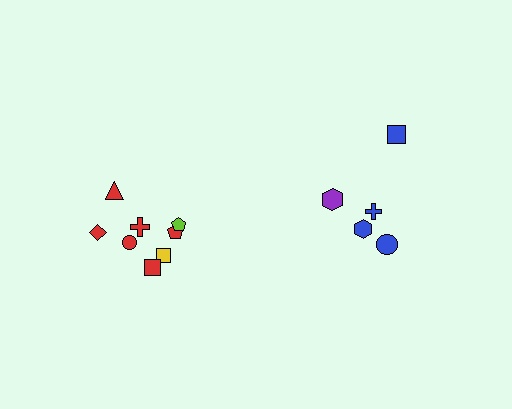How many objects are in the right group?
There are 5 objects.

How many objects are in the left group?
There are 8 objects.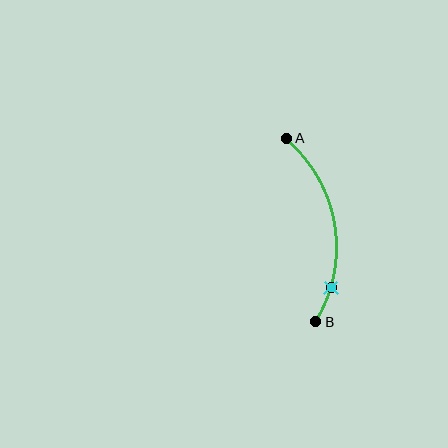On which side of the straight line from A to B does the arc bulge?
The arc bulges to the right of the straight line connecting A and B.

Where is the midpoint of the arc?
The arc midpoint is the point on the curve farthest from the straight line joining A and B. It sits to the right of that line.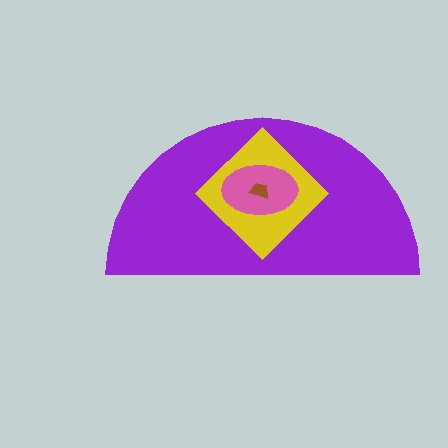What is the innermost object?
The brown trapezoid.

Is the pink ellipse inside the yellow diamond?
Yes.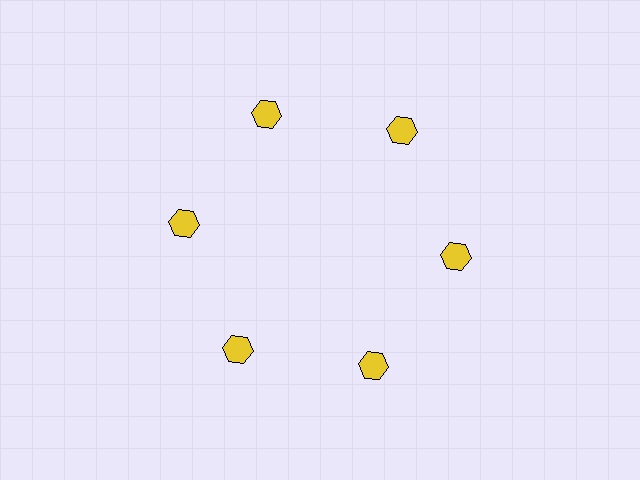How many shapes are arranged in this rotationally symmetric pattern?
There are 6 shapes, arranged in 6 groups of 1.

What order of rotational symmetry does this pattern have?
This pattern has 6-fold rotational symmetry.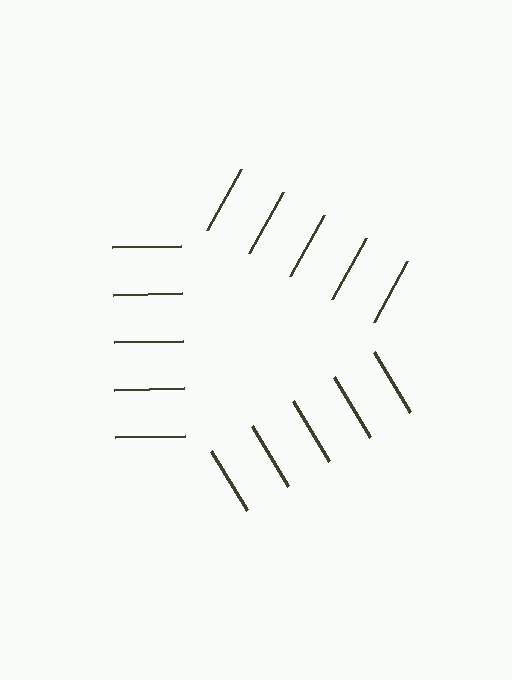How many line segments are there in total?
15 — 5 along each of the 3 edges.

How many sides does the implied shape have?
3 sides — the line-ends trace a triangle.